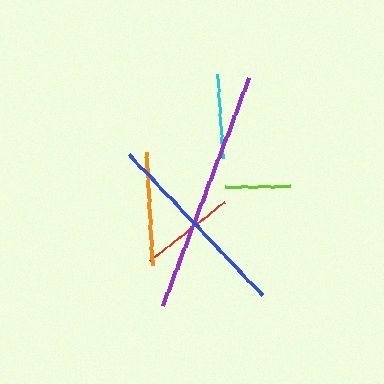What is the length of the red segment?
The red segment is approximately 95 pixels long.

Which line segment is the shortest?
The lime line is the shortest at approximately 64 pixels.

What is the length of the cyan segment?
The cyan segment is approximately 84 pixels long.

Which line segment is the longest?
The purple line is the longest at approximately 244 pixels.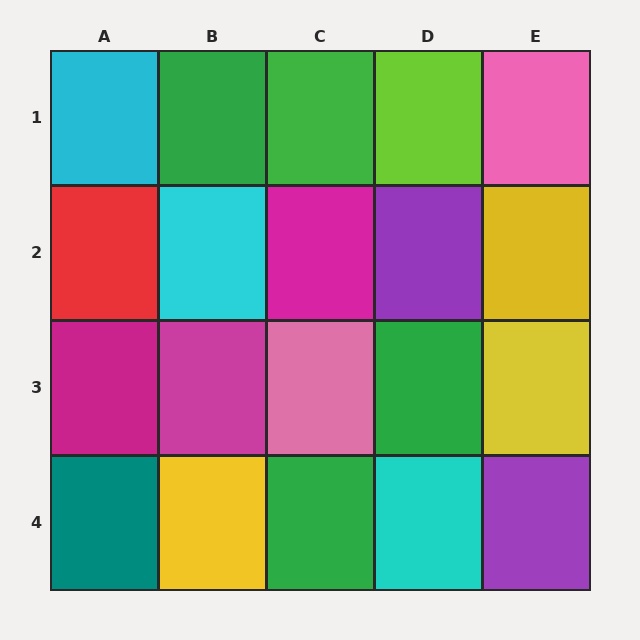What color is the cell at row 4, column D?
Cyan.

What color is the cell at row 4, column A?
Teal.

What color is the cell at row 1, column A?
Cyan.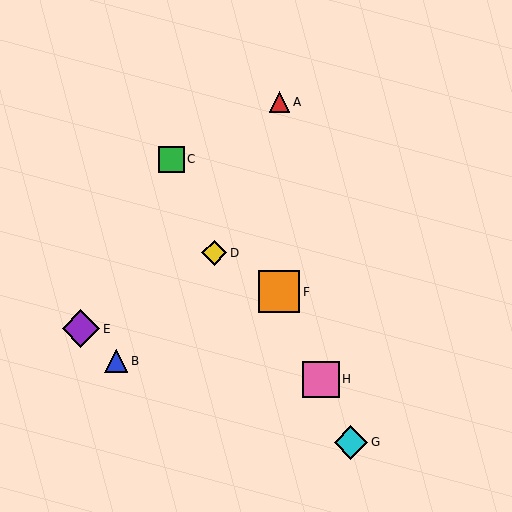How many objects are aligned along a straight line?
3 objects (F, G, H) are aligned along a straight line.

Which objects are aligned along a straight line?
Objects F, G, H are aligned along a straight line.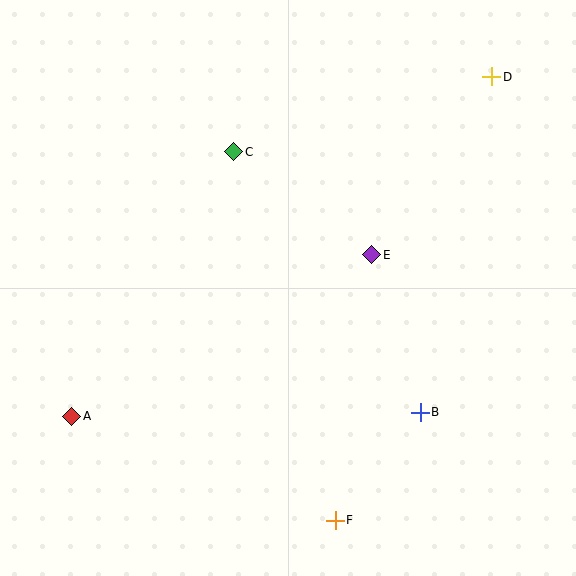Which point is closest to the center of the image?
Point E at (372, 255) is closest to the center.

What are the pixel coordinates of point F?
Point F is at (335, 520).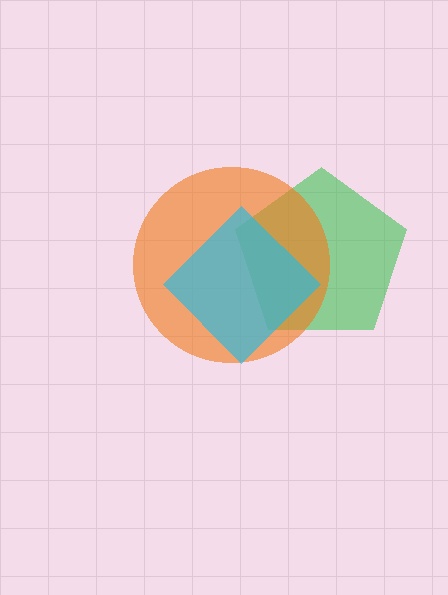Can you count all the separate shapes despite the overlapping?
Yes, there are 3 separate shapes.